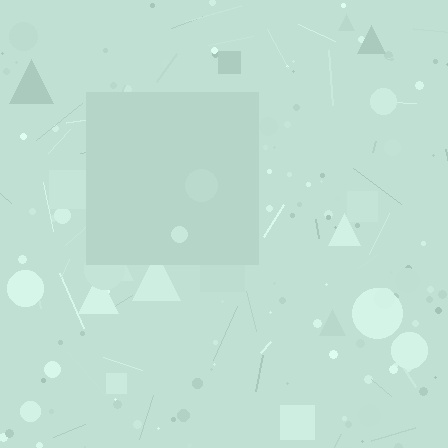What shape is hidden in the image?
A square is hidden in the image.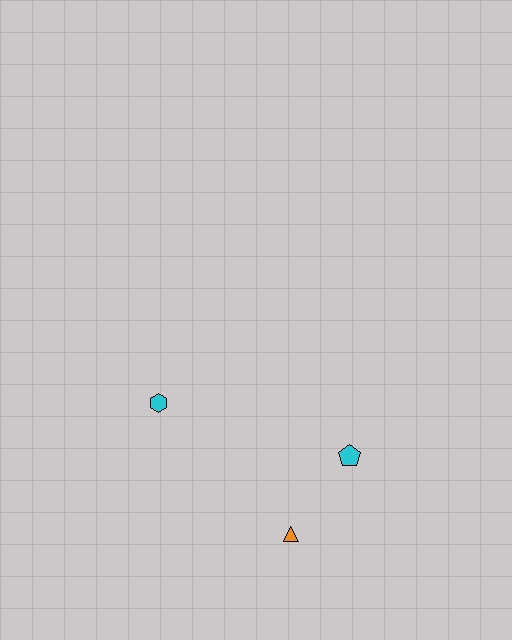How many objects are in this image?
There are 3 objects.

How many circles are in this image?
There are no circles.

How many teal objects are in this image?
There are no teal objects.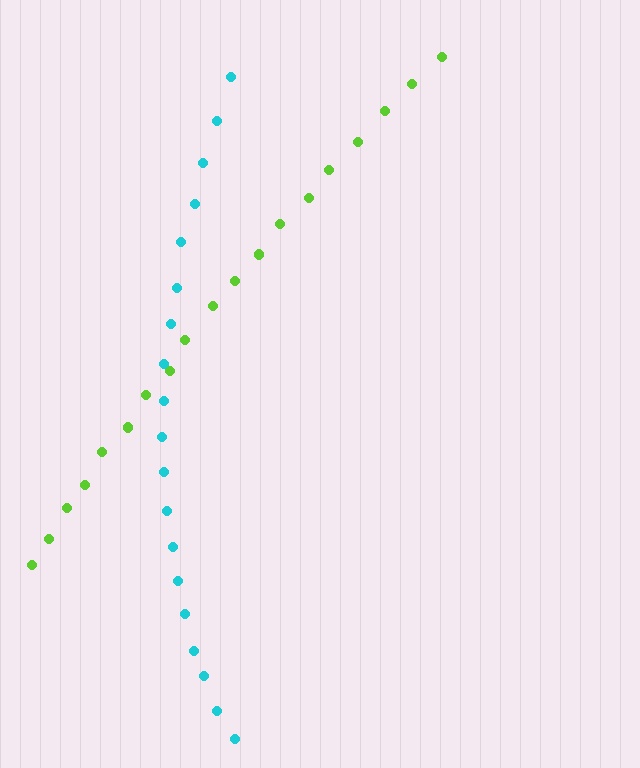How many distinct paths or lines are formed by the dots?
There are 2 distinct paths.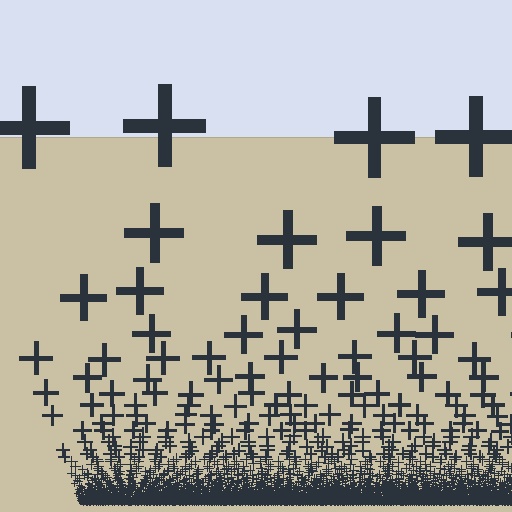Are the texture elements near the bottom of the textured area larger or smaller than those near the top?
Smaller. The gradient is inverted — elements near the bottom are smaller and denser.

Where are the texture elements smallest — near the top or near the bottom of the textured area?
Near the bottom.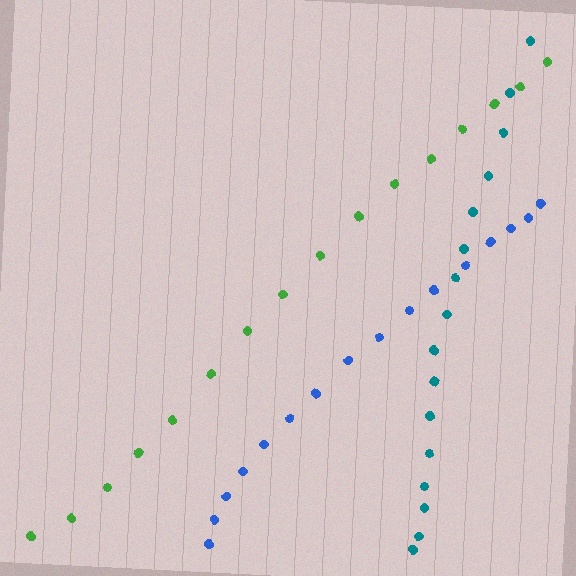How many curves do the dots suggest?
There are 3 distinct paths.